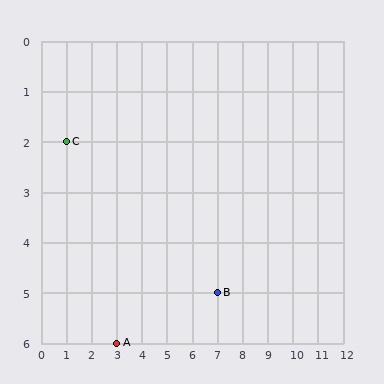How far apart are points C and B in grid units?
Points C and B are 6 columns and 3 rows apart (about 6.7 grid units diagonally).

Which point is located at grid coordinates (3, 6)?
Point A is at (3, 6).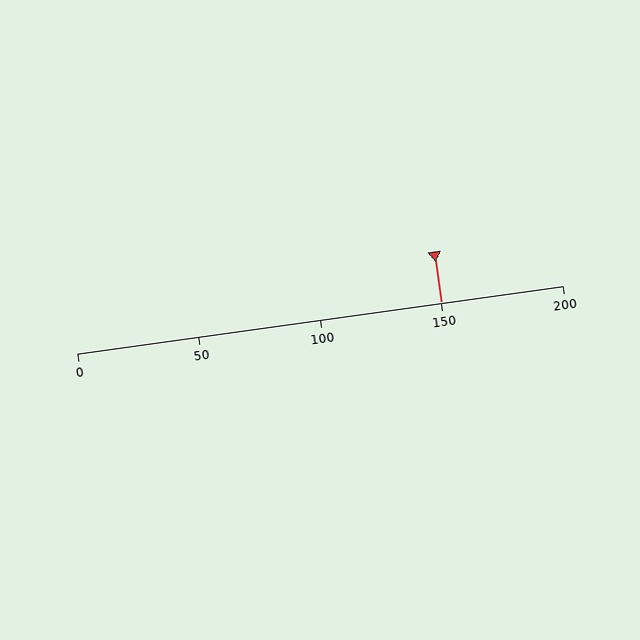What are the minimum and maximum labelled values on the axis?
The axis runs from 0 to 200.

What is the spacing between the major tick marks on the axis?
The major ticks are spaced 50 apart.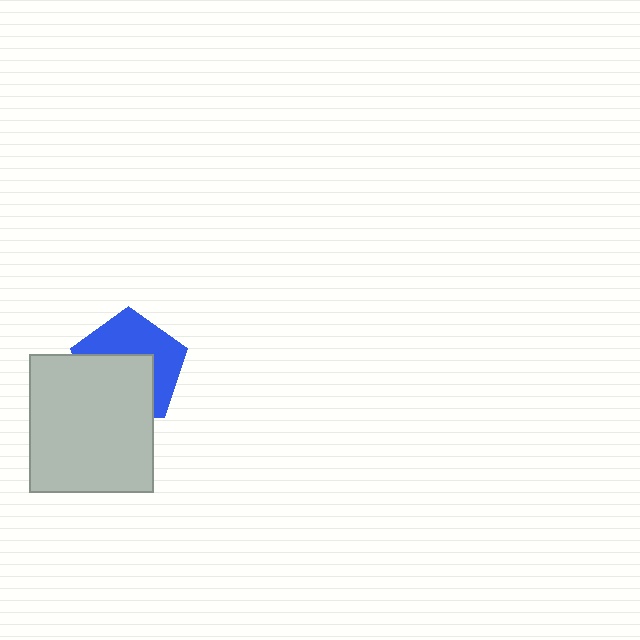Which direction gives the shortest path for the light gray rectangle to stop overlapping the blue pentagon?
Moving down gives the shortest separation.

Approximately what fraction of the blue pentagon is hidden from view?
Roughly 50% of the blue pentagon is hidden behind the light gray rectangle.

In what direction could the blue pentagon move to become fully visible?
The blue pentagon could move up. That would shift it out from behind the light gray rectangle entirely.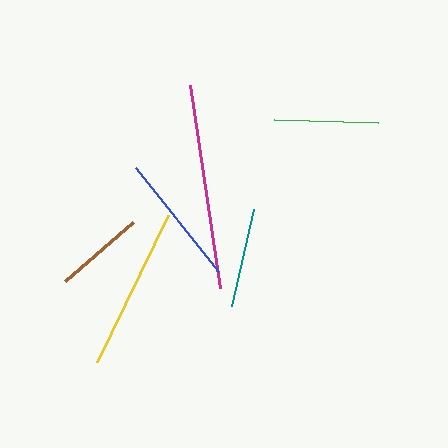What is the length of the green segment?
The green segment is approximately 104 pixels long.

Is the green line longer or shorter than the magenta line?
The magenta line is longer than the green line.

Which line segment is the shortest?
The brown line is the shortest at approximately 90 pixels.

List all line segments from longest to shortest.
From longest to shortest: magenta, yellow, blue, green, teal, brown.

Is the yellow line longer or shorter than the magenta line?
The magenta line is longer than the yellow line.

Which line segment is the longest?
The magenta line is the longest at approximately 205 pixels.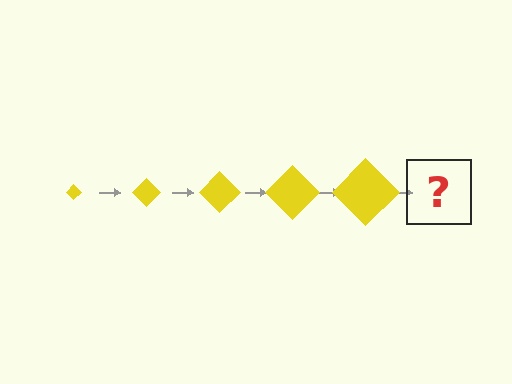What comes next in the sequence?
The next element should be a yellow diamond, larger than the previous one.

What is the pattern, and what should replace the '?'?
The pattern is that the diamond gets progressively larger each step. The '?' should be a yellow diamond, larger than the previous one.